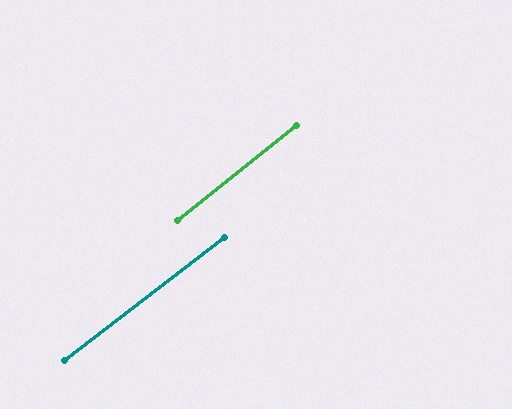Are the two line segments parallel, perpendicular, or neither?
Parallel — their directions differ by only 0.8°.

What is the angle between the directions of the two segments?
Approximately 1 degree.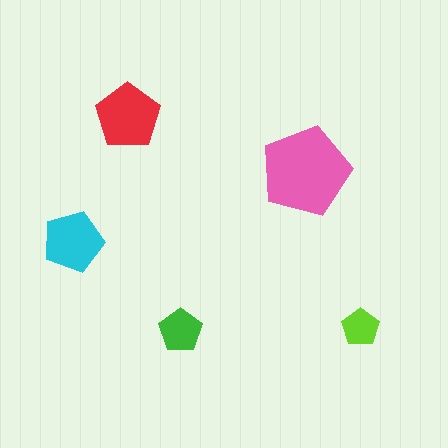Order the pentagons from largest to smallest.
the pink one, the red one, the cyan one, the green one, the lime one.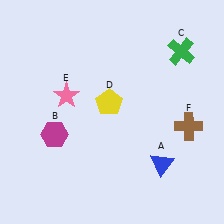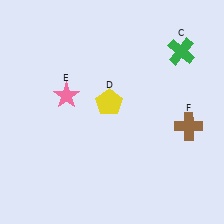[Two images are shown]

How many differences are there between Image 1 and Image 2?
There are 2 differences between the two images.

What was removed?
The magenta hexagon (B), the blue triangle (A) were removed in Image 2.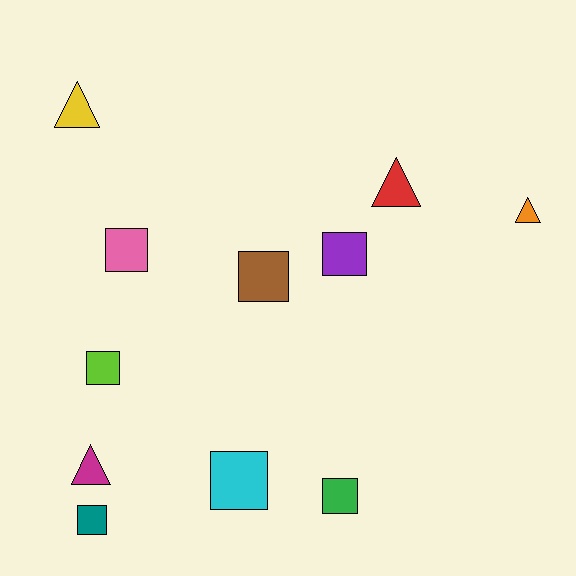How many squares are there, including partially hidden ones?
There are 7 squares.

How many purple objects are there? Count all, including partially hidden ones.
There is 1 purple object.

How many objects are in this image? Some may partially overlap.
There are 11 objects.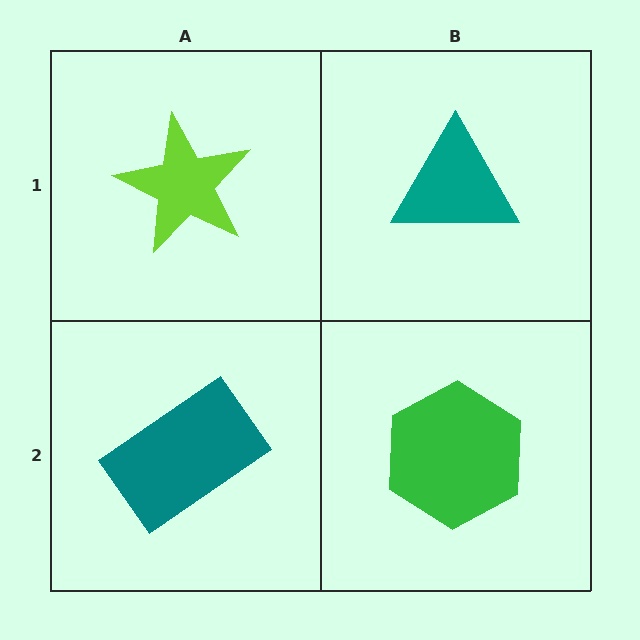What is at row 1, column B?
A teal triangle.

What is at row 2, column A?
A teal rectangle.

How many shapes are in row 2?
2 shapes.